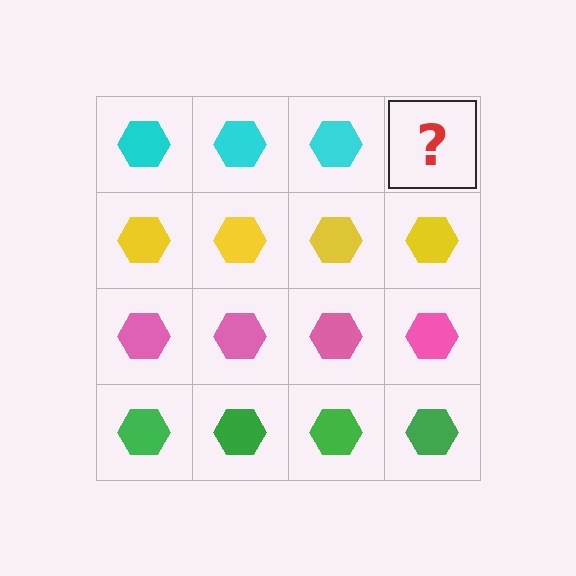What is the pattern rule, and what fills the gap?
The rule is that each row has a consistent color. The gap should be filled with a cyan hexagon.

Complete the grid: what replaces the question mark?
The question mark should be replaced with a cyan hexagon.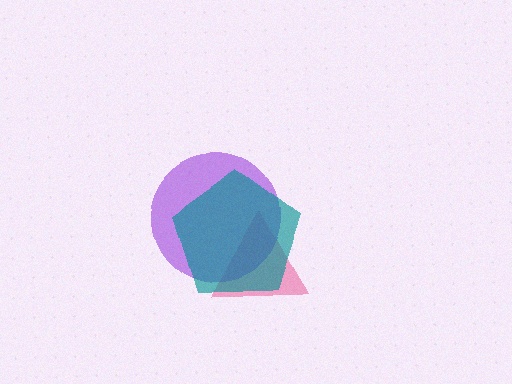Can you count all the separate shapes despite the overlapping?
Yes, there are 3 separate shapes.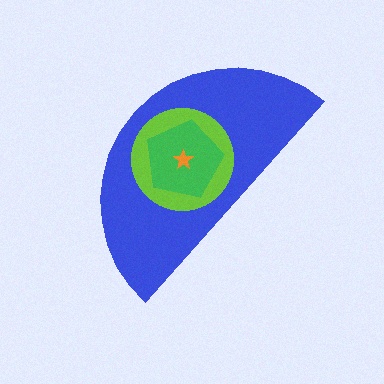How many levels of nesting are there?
4.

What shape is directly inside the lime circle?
The green pentagon.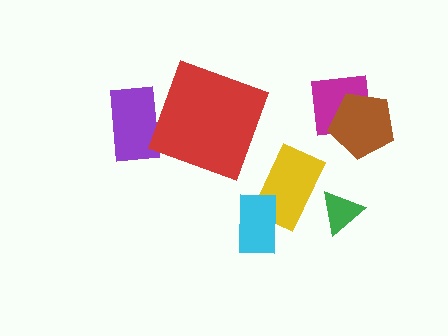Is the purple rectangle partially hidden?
Yes, it is partially covered by another shape.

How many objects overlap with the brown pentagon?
1 object overlaps with the brown pentagon.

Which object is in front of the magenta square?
The brown pentagon is in front of the magenta square.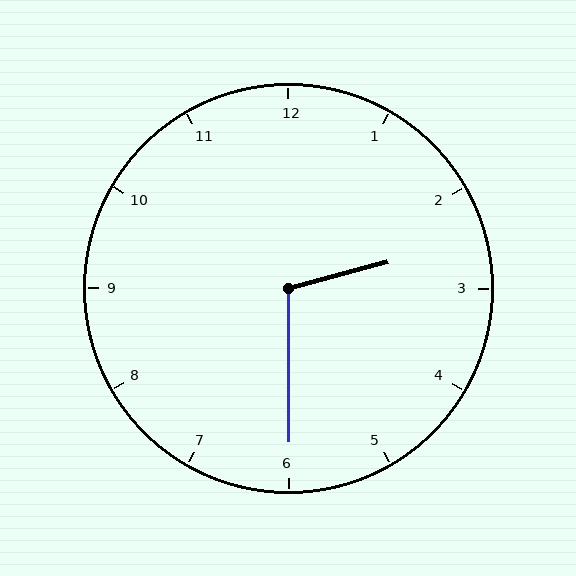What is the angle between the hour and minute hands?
Approximately 105 degrees.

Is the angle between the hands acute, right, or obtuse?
It is obtuse.